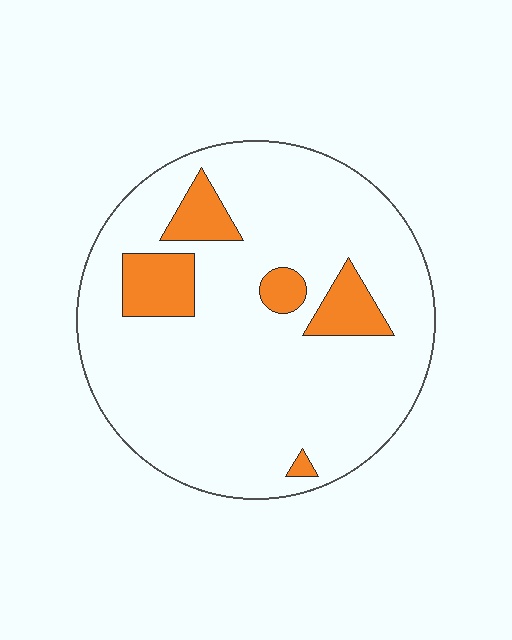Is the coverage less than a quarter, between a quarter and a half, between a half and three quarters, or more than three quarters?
Less than a quarter.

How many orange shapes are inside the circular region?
5.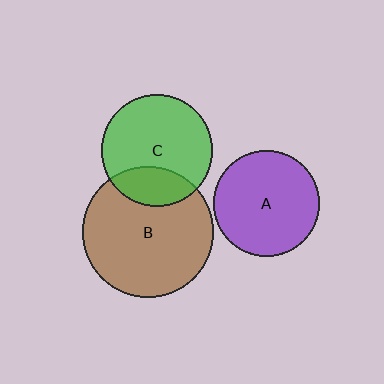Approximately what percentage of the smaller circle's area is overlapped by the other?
Approximately 25%.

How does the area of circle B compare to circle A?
Approximately 1.5 times.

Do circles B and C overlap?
Yes.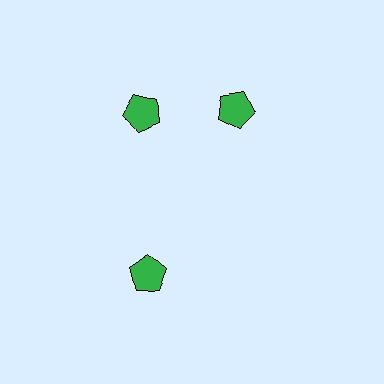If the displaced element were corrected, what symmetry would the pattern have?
It would have 3-fold rotational symmetry — the pattern would map onto itself every 120 degrees.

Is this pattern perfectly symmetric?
No. The 3 green pentagons are arranged in a ring, but one element near the 3 o'clock position is rotated out of alignment along the ring, breaking the 3-fold rotational symmetry.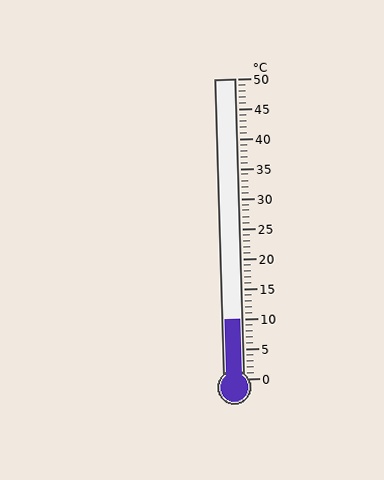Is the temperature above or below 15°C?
The temperature is below 15°C.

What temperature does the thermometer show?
The thermometer shows approximately 10°C.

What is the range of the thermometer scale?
The thermometer scale ranges from 0°C to 50°C.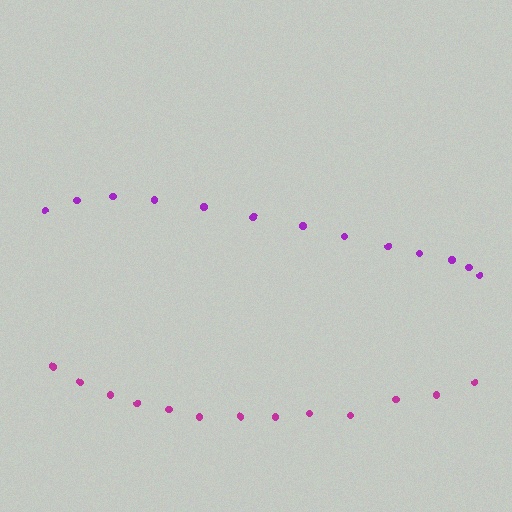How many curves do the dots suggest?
There are 2 distinct paths.